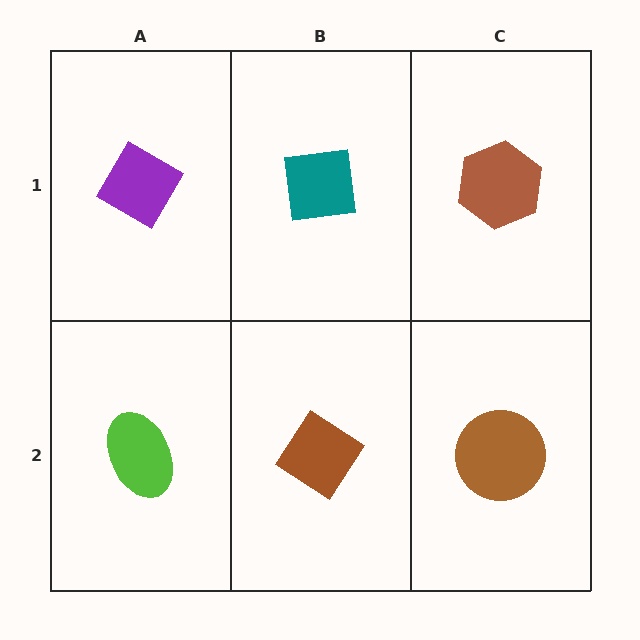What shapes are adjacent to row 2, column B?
A teal square (row 1, column B), a lime ellipse (row 2, column A), a brown circle (row 2, column C).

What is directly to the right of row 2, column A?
A brown diamond.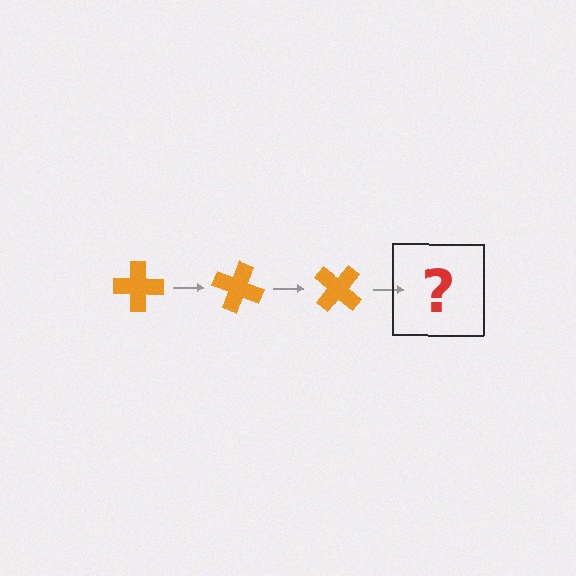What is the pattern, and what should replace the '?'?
The pattern is that the cross rotates 20 degrees each step. The '?' should be an orange cross rotated 60 degrees.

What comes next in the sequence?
The next element should be an orange cross rotated 60 degrees.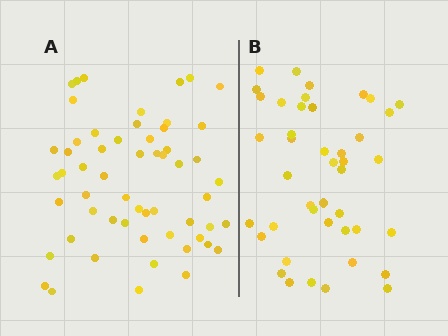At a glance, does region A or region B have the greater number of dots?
Region A (the left region) has more dots.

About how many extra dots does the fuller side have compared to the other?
Region A has approximately 15 more dots than region B.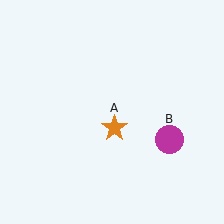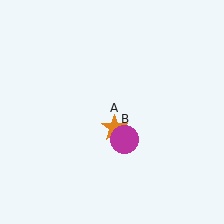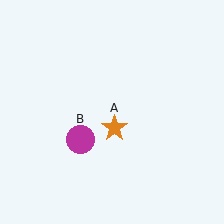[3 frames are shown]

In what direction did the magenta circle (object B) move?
The magenta circle (object B) moved left.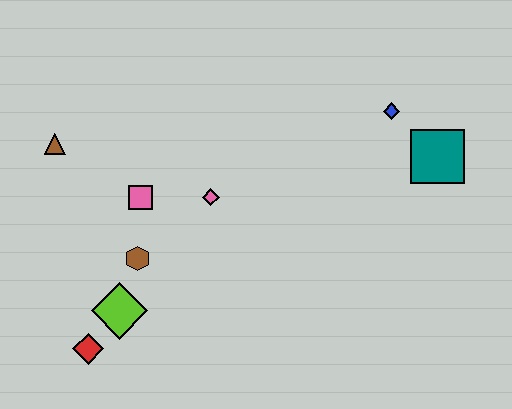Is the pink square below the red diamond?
No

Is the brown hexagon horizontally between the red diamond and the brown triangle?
No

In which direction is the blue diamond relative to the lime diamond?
The blue diamond is to the right of the lime diamond.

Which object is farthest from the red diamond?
The teal square is farthest from the red diamond.